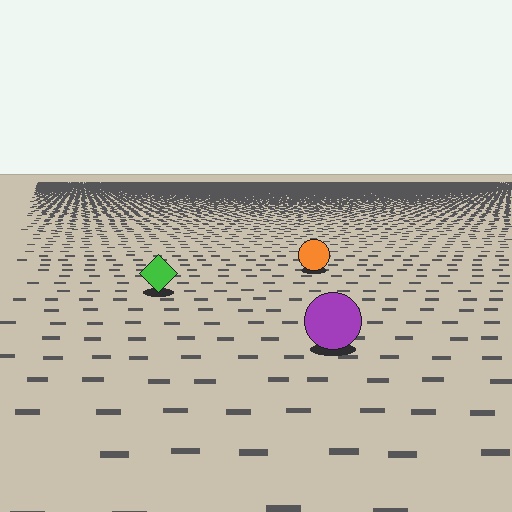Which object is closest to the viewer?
The purple circle is closest. The texture marks near it are larger and more spread out.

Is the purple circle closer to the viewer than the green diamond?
Yes. The purple circle is closer — you can tell from the texture gradient: the ground texture is coarser near it.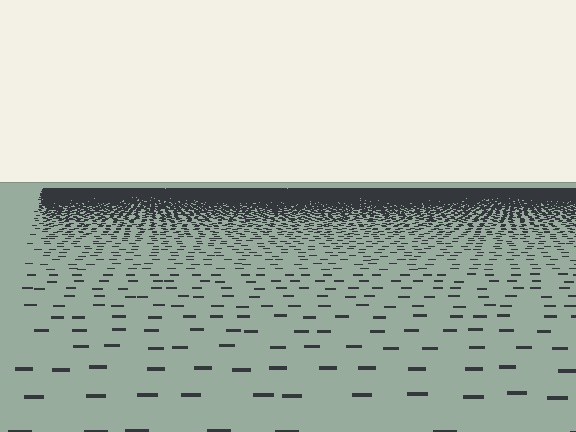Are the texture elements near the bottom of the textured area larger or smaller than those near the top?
Larger. Near the bottom, elements are closer to the viewer and appear at a bigger on-screen size.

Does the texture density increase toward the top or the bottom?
Density increases toward the top.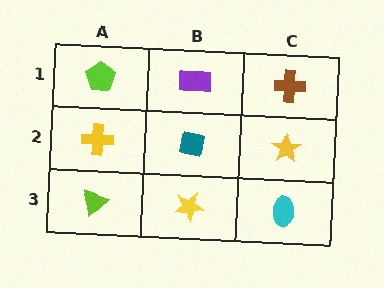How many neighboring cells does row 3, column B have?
3.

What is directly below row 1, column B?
A teal square.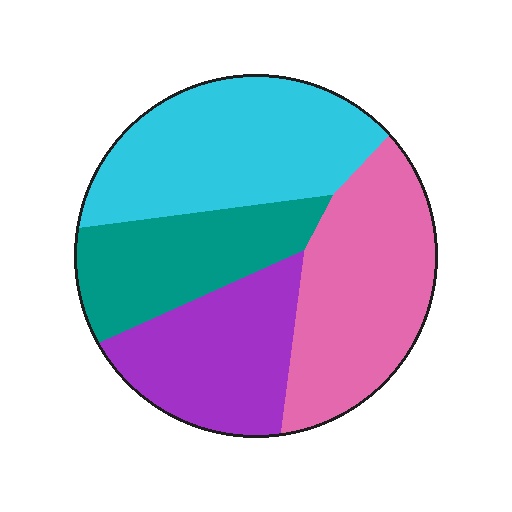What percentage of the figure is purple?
Purple takes up less than a quarter of the figure.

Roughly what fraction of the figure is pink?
Pink takes up about one quarter (1/4) of the figure.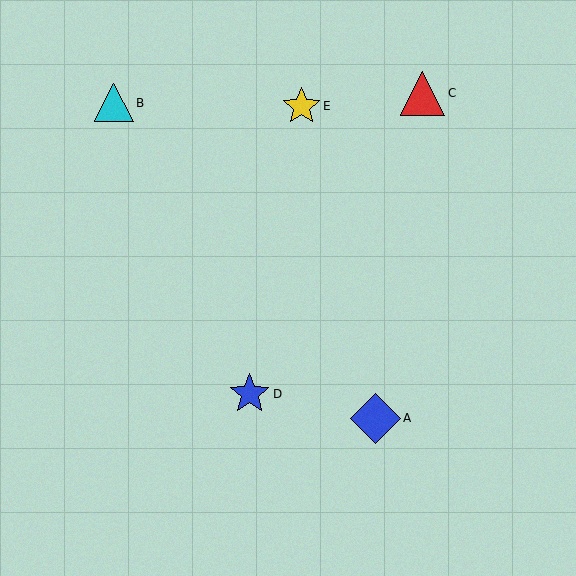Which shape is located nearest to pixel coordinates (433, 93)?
The red triangle (labeled C) at (422, 93) is nearest to that location.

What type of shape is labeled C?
Shape C is a red triangle.